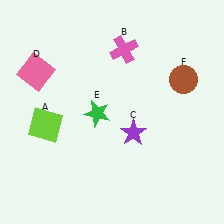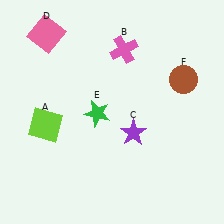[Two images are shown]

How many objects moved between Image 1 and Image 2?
1 object moved between the two images.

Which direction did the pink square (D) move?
The pink square (D) moved up.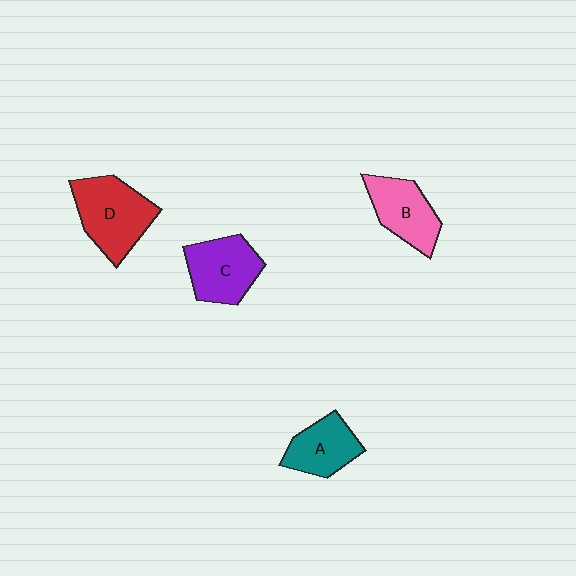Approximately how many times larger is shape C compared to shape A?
Approximately 1.2 times.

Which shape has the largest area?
Shape D (red).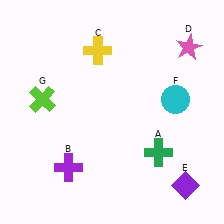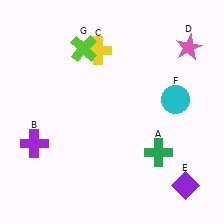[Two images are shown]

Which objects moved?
The objects that moved are: the purple cross (B), the lime cross (G).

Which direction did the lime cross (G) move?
The lime cross (G) moved up.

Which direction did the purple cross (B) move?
The purple cross (B) moved left.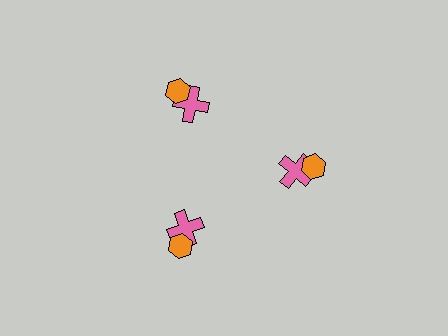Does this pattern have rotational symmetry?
Yes, this pattern has 3-fold rotational symmetry. It looks the same after rotating 120 degrees around the center.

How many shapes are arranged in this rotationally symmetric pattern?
There are 6 shapes, arranged in 3 groups of 2.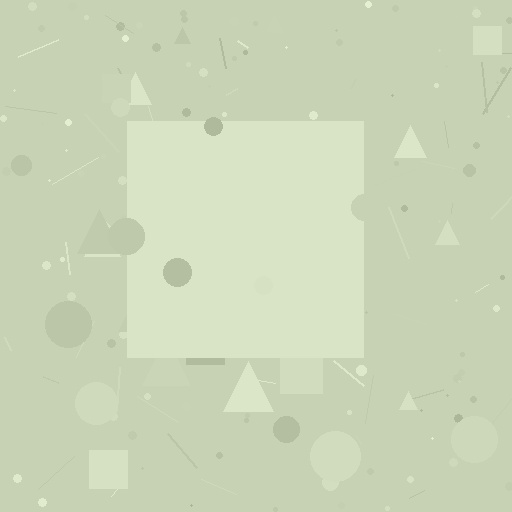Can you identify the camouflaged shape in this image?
The camouflaged shape is a square.